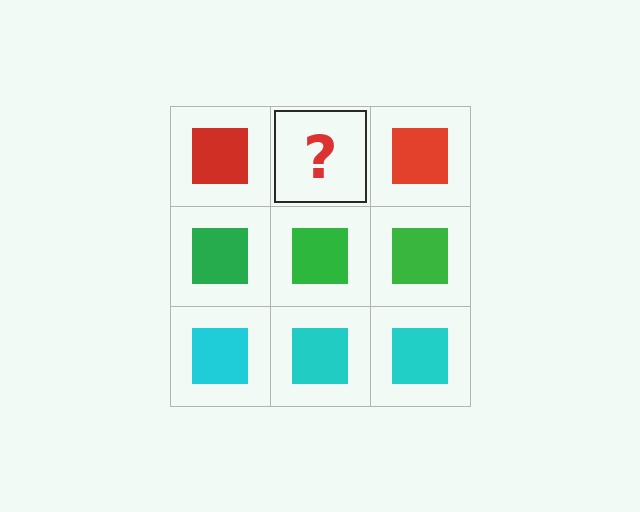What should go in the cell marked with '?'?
The missing cell should contain a red square.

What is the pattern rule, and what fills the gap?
The rule is that each row has a consistent color. The gap should be filled with a red square.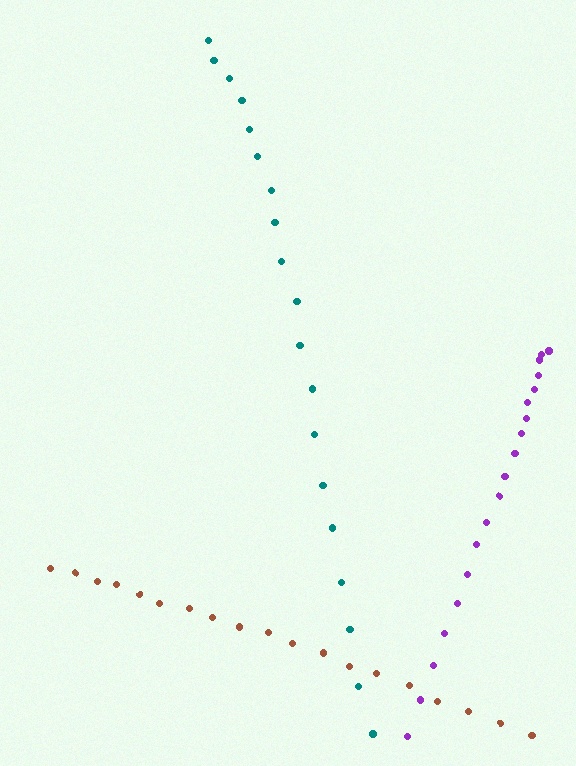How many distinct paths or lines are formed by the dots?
There are 3 distinct paths.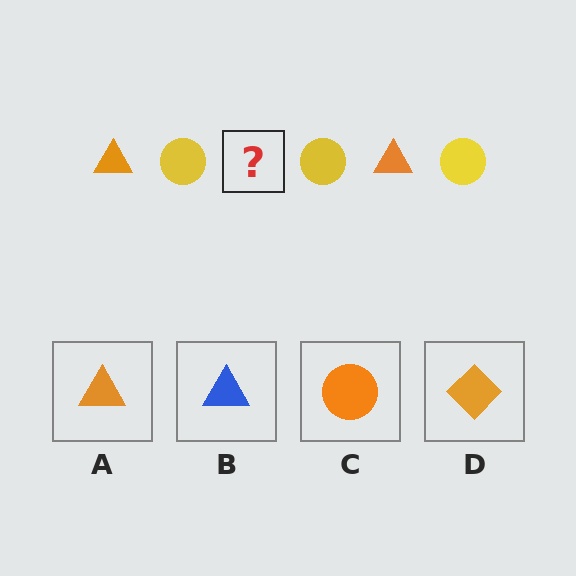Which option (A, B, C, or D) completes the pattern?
A.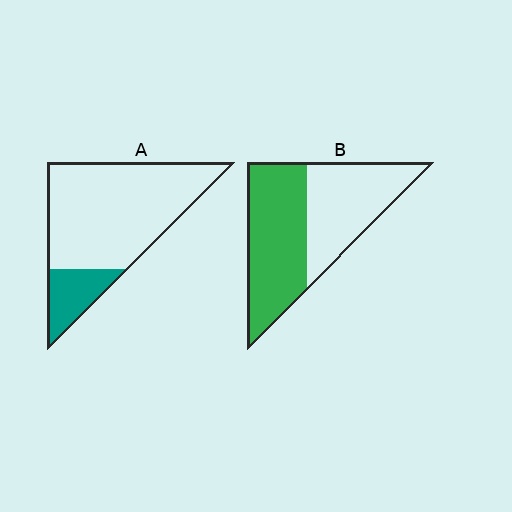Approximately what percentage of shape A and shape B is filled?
A is approximately 20% and B is approximately 55%.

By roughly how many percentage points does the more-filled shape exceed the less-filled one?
By roughly 35 percentage points (B over A).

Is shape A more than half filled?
No.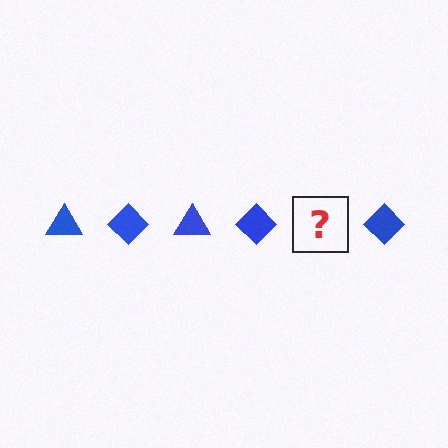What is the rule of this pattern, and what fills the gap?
The rule is that the pattern cycles through triangle, diamond shapes in blue. The gap should be filled with a blue triangle.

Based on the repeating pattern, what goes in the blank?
The blank should be a blue triangle.